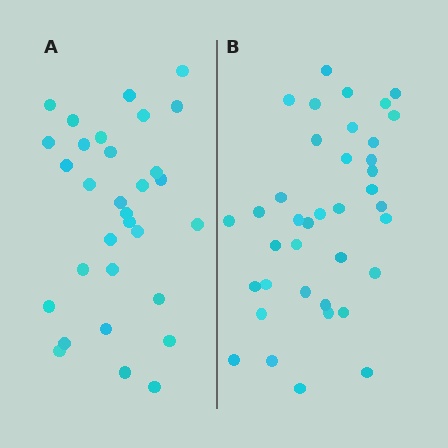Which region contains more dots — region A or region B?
Region B (the right region) has more dots.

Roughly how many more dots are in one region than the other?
Region B has roughly 8 or so more dots than region A.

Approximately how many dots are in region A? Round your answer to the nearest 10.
About 30 dots. (The exact count is 31, which rounds to 30.)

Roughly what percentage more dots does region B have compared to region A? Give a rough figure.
About 25% more.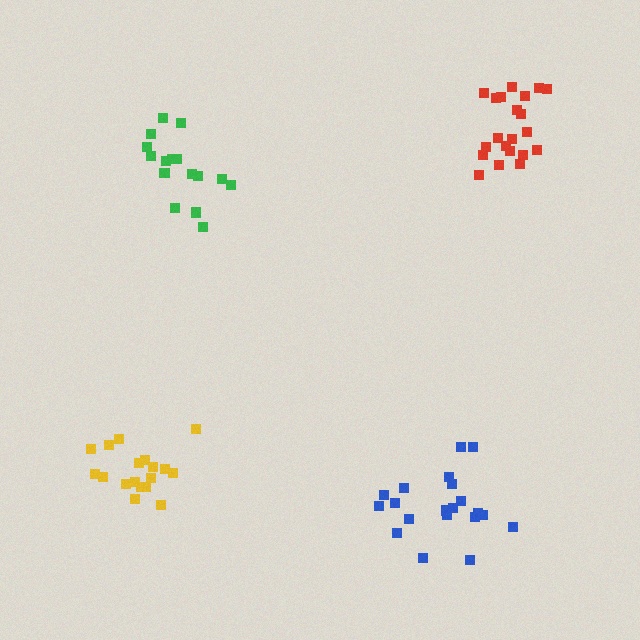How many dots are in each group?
Group 1: 20 dots, Group 2: 18 dots, Group 3: 17 dots, Group 4: 21 dots (76 total).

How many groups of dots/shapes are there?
There are 4 groups.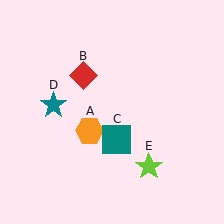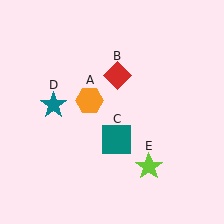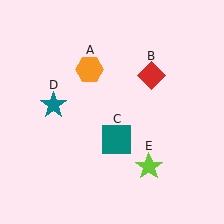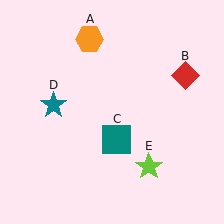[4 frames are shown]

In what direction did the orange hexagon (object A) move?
The orange hexagon (object A) moved up.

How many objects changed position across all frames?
2 objects changed position: orange hexagon (object A), red diamond (object B).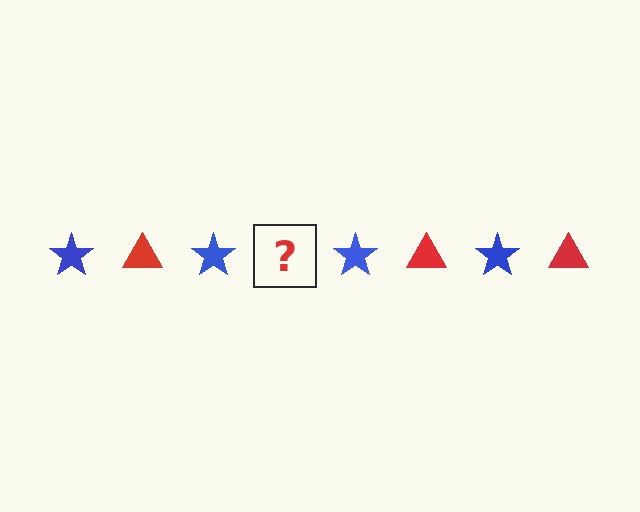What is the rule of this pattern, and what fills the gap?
The rule is that the pattern alternates between blue star and red triangle. The gap should be filled with a red triangle.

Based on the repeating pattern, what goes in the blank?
The blank should be a red triangle.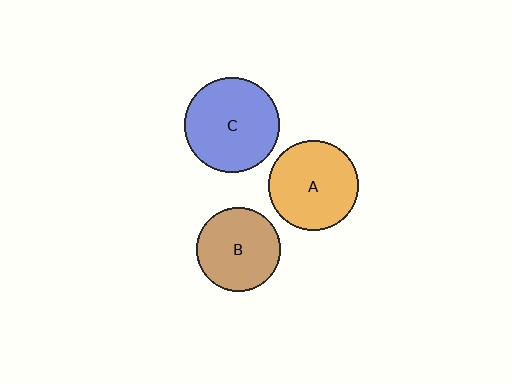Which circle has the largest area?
Circle C (blue).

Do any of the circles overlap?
No, none of the circles overlap.